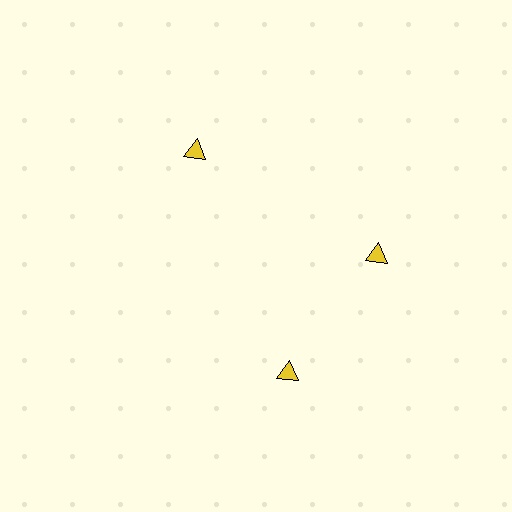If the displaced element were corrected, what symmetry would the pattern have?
It would have 3-fold rotational symmetry — the pattern would map onto itself every 120 degrees.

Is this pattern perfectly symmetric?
No. The 3 yellow triangles are arranged in a ring, but one element near the 7 o'clock position is rotated out of alignment along the ring, breaking the 3-fold rotational symmetry.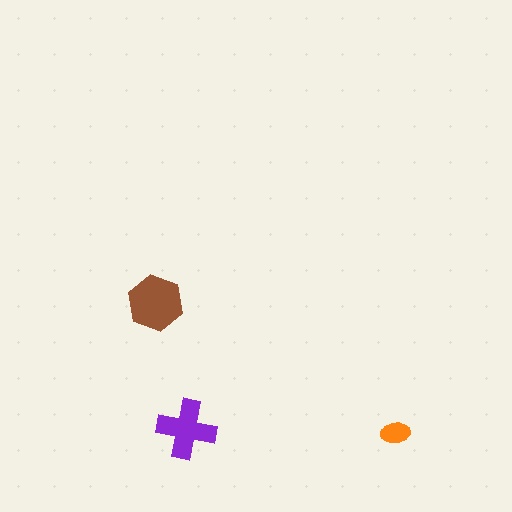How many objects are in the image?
There are 3 objects in the image.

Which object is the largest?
The brown hexagon.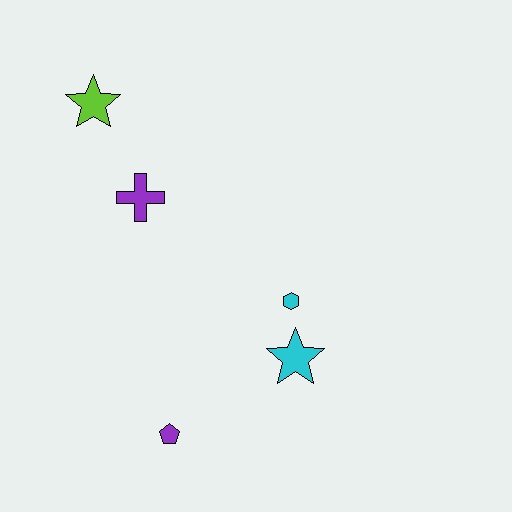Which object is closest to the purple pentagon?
The cyan star is closest to the purple pentagon.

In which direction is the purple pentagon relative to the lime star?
The purple pentagon is below the lime star.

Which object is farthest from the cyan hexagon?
The lime star is farthest from the cyan hexagon.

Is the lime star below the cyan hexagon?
No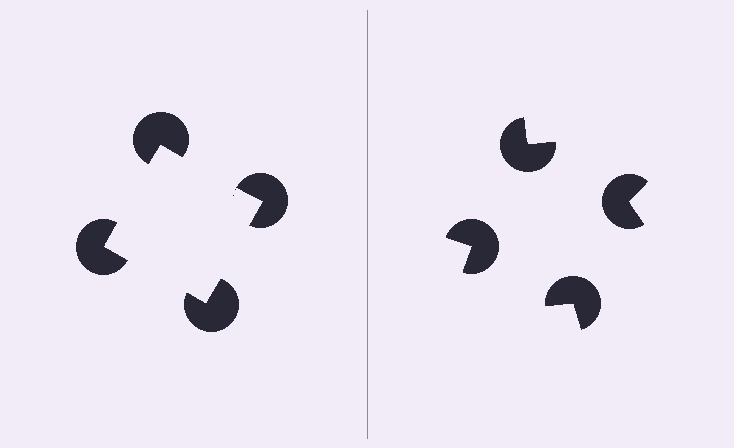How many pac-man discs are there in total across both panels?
8 — 4 on each side.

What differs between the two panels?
The pac-man discs are positioned identically on both sides; only the wedge orientations differ. On the left they align to a square; on the right they are misaligned.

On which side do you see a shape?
An illusory square appears on the left side. On the right side the wedge cuts are rotated, so no coherent shape forms.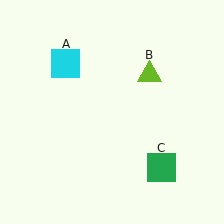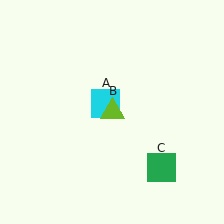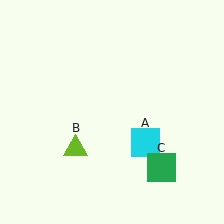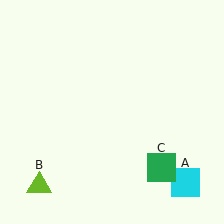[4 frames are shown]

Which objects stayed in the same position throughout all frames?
Green square (object C) remained stationary.